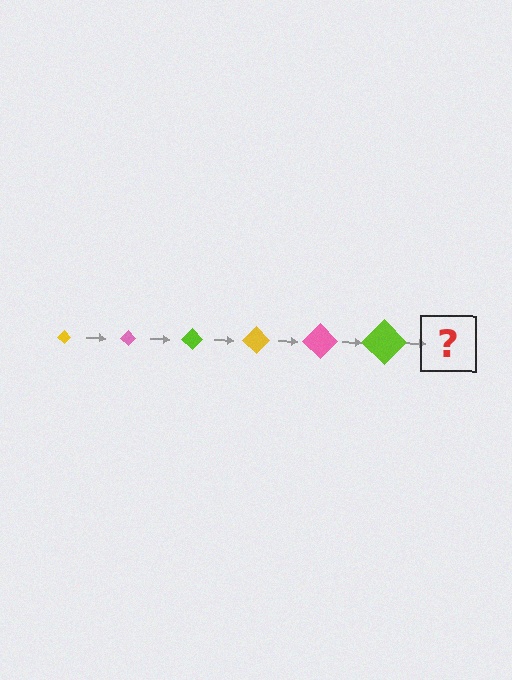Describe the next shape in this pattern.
It should be a yellow diamond, larger than the previous one.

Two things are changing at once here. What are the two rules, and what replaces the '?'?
The two rules are that the diamond grows larger each step and the color cycles through yellow, pink, and lime. The '?' should be a yellow diamond, larger than the previous one.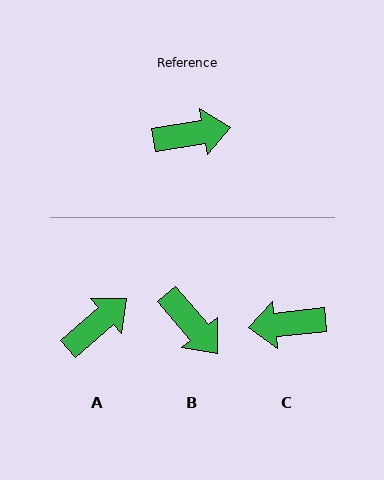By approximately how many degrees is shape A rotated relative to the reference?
Approximately 32 degrees counter-clockwise.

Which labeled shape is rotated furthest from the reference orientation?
C, about 177 degrees away.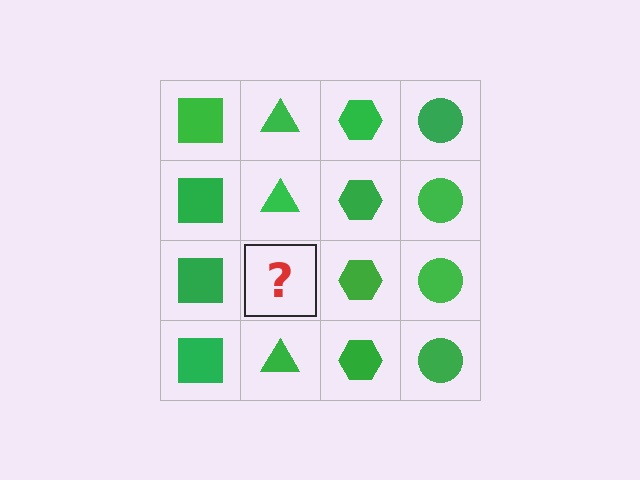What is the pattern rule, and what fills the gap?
The rule is that each column has a consistent shape. The gap should be filled with a green triangle.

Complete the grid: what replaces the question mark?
The question mark should be replaced with a green triangle.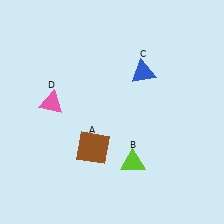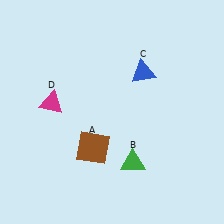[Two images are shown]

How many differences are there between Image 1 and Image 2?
There are 2 differences between the two images.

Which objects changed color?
B changed from lime to green. D changed from pink to magenta.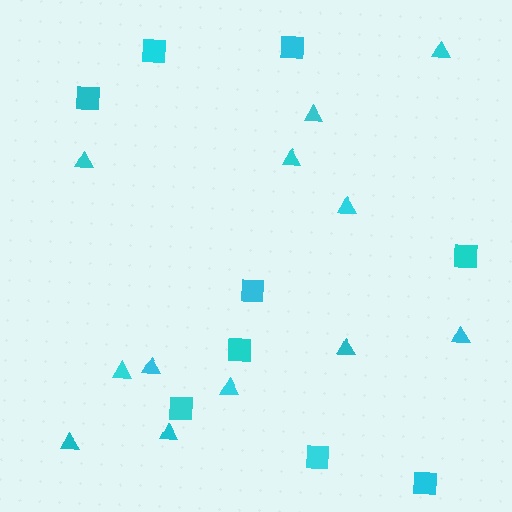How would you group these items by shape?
There are 2 groups: one group of triangles (12) and one group of squares (9).